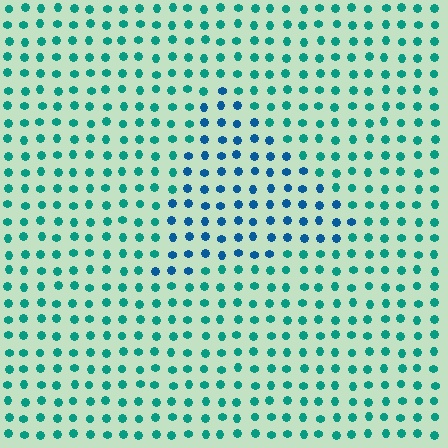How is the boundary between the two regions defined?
The boundary is defined purely by a slight shift in hue (about 36 degrees). Spacing, size, and orientation are identical on both sides.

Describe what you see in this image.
The image is filled with small teal elements in a uniform arrangement. A triangle-shaped region is visible where the elements are tinted to a slightly different hue, forming a subtle color boundary.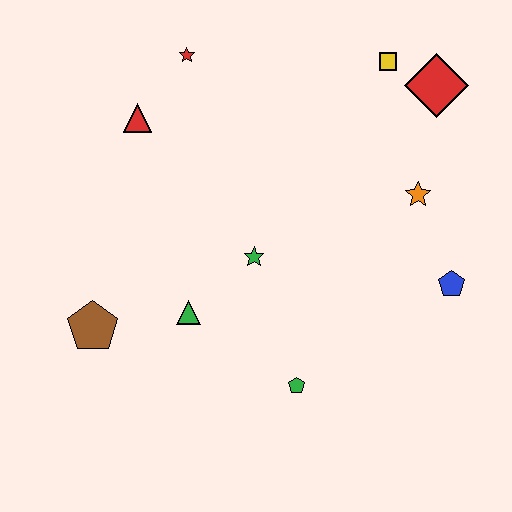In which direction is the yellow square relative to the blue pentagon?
The yellow square is above the blue pentagon.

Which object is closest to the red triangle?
The red star is closest to the red triangle.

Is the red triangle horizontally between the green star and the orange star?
No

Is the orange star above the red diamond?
No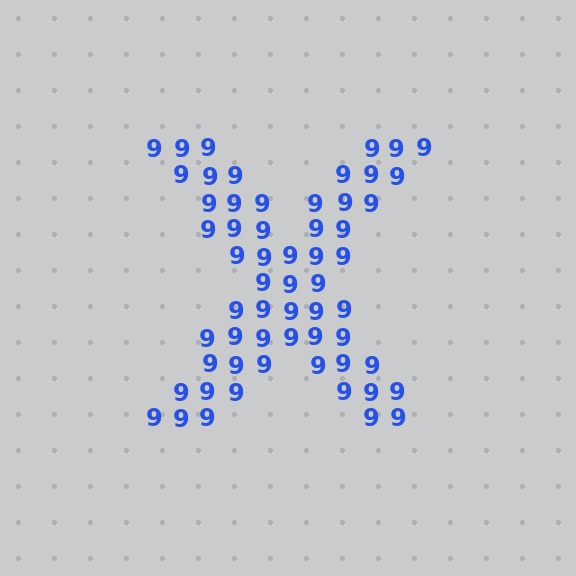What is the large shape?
The large shape is the letter X.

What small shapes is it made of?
It is made of small digit 9's.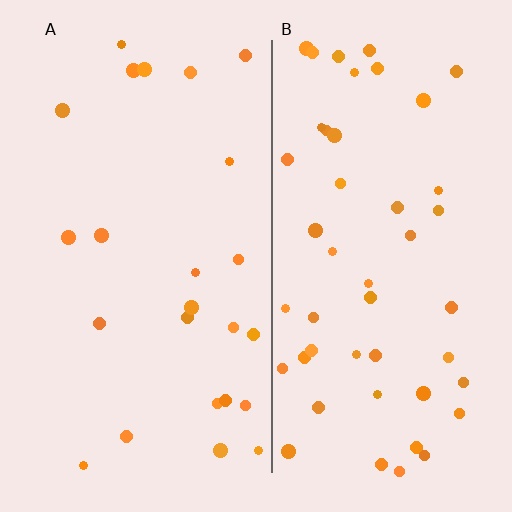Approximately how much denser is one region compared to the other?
Approximately 2.0× — region B over region A.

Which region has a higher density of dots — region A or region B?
B (the right).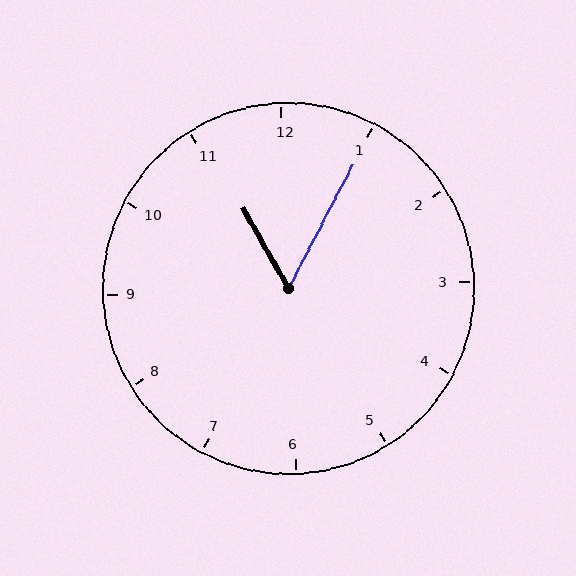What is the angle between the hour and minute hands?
Approximately 58 degrees.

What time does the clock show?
11:05.